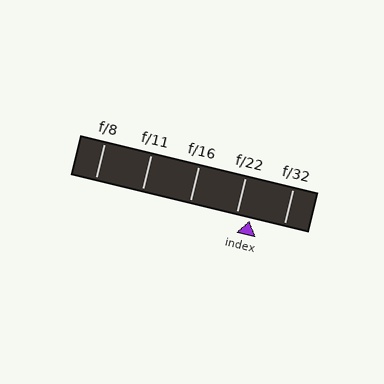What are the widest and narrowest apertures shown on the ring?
The widest aperture shown is f/8 and the narrowest is f/32.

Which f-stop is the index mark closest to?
The index mark is closest to f/22.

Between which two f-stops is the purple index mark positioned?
The index mark is between f/22 and f/32.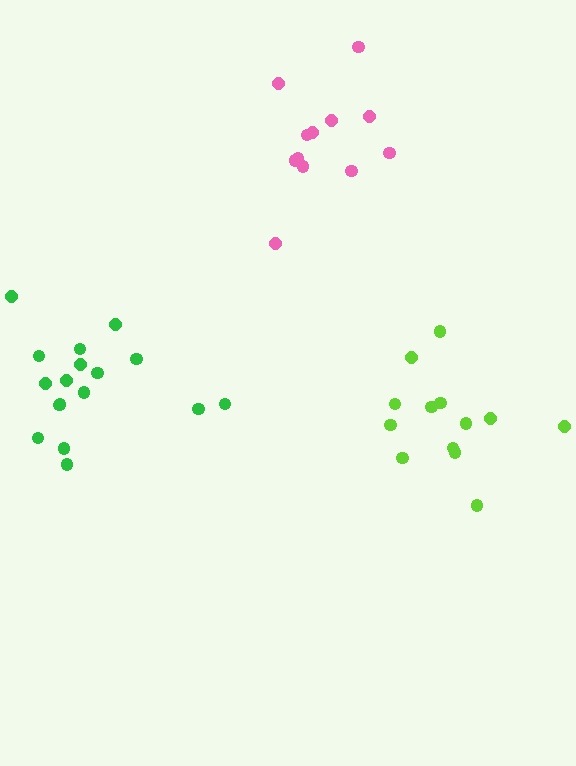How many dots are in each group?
Group 1: 13 dots, Group 2: 17 dots, Group 3: 12 dots (42 total).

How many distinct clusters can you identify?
There are 3 distinct clusters.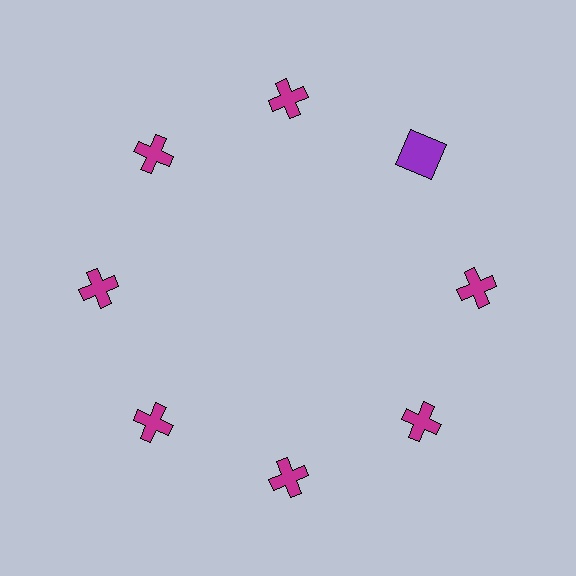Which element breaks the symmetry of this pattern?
The purple square at roughly the 2 o'clock position breaks the symmetry. All other shapes are magenta crosses.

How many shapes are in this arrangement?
There are 8 shapes arranged in a ring pattern.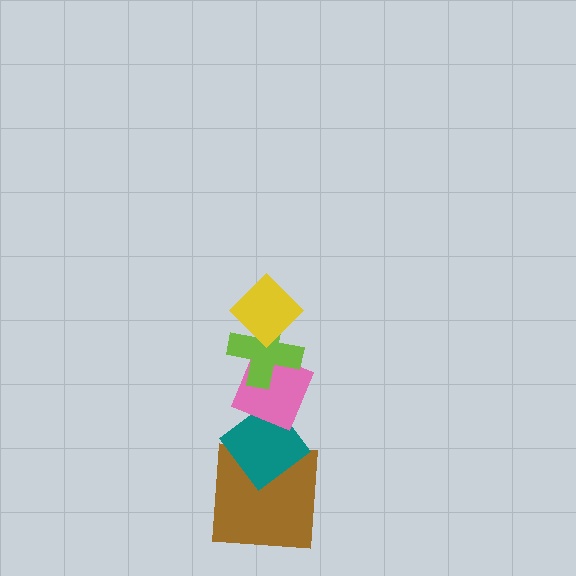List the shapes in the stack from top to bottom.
From top to bottom: the yellow diamond, the lime cross, the pink diamond, the teal diamond, the brown square.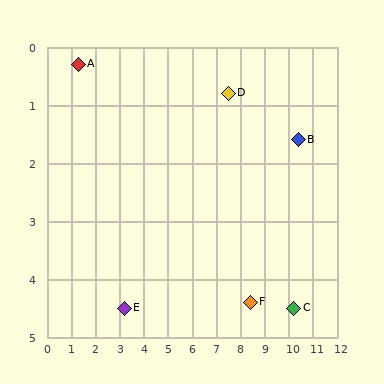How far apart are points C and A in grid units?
Points C and A are about 9.8 grid units apart.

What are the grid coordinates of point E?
Point E is at approximately (3.2, 4.5).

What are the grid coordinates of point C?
Point C is at approximately (10.2, 4.5).